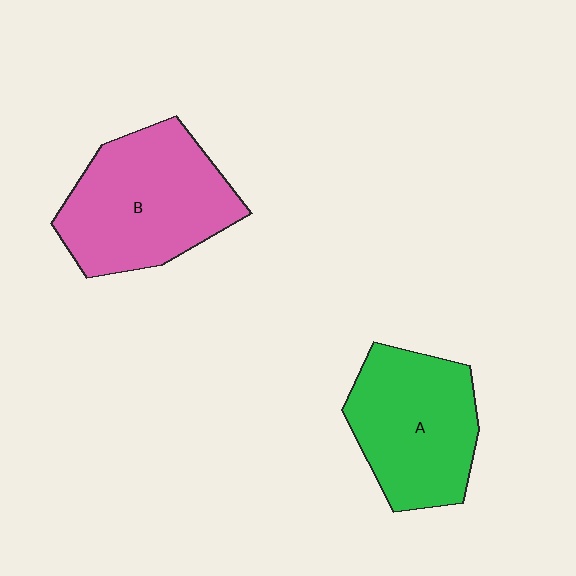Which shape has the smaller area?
Shape A (green).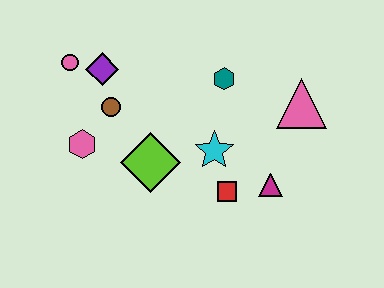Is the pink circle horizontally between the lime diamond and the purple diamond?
No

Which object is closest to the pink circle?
The purple diamond is closest to the pink circle.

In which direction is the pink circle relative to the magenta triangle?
The pink circle is to the left of the magenta triangle.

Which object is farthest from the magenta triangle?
The pink circle is farthest from the magenta triangle.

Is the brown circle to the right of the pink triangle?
No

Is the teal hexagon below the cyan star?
No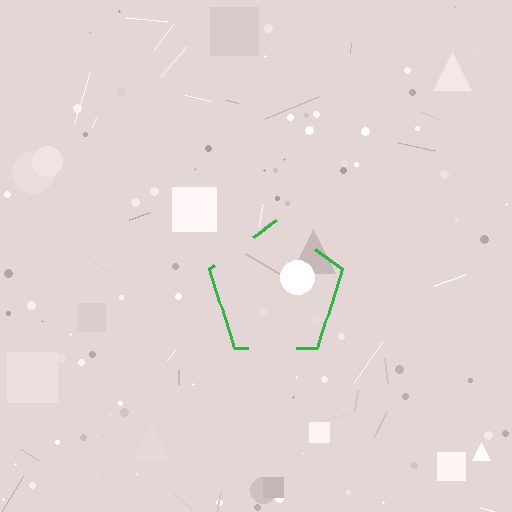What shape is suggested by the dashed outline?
The dashed outline suggests a pentagon.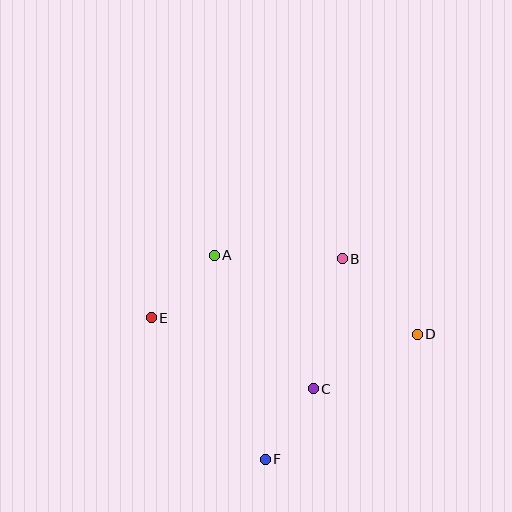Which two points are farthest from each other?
Points D and E are farthest from each other.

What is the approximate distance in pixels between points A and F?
The distance between A and F is approximately 210 pixels.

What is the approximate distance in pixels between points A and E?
The distance between A and E is approximately 89 pixels.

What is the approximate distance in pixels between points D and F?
The distance between D and F is approximately 197 pixels.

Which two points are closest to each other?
Points C and F are closest to each other.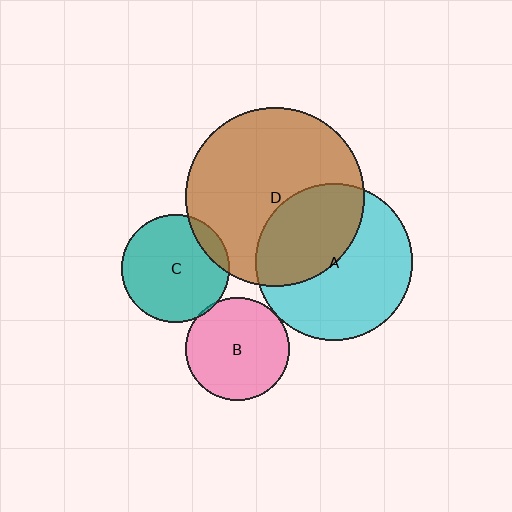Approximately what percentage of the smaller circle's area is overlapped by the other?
Approximately 5%.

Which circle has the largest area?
Circle D (brown).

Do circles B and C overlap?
Yes.